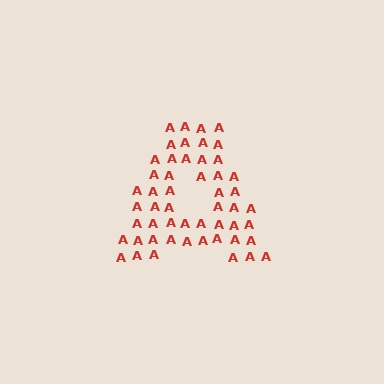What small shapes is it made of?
It is made of small letter A's.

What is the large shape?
The large shape is the letter A.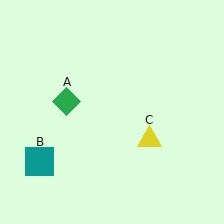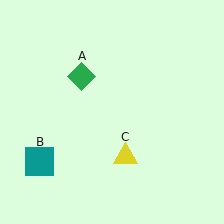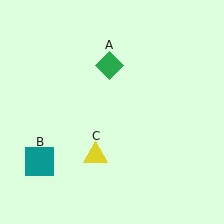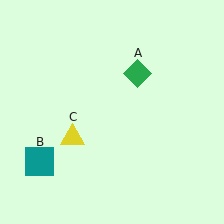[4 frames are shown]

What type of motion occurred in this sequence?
The green diamond (object A), yellow triangle (object C) rotated clockwise around the center of the scene.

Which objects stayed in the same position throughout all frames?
Teal square (object B) remained stationary.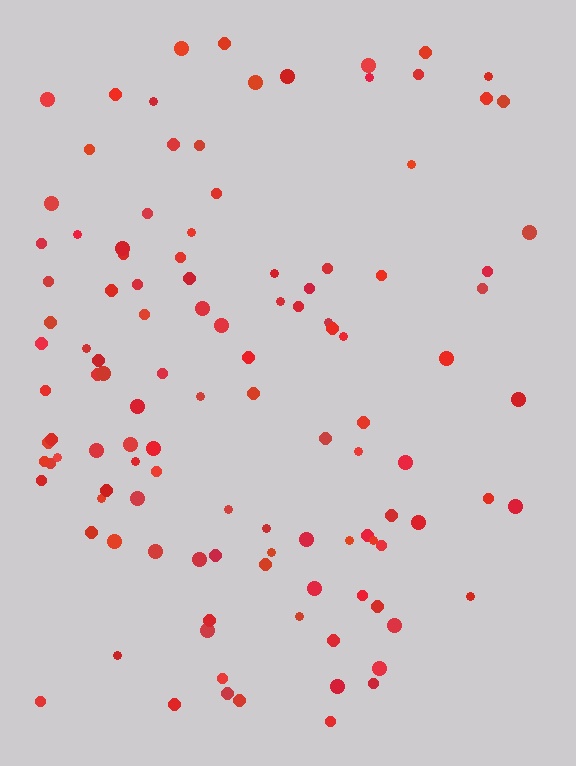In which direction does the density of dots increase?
From right to left, with the left side densest.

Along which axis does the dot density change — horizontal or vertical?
Horizontal.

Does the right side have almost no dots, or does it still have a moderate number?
Still a moderate number, just noticeably fewer than the left.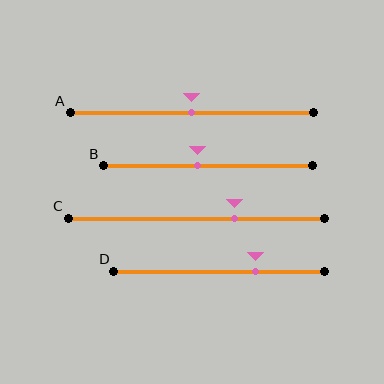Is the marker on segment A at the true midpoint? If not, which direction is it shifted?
Yes, the marker on segment A is at the true midpoint.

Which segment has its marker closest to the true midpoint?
Segment A has its marker closest to the true midpoint.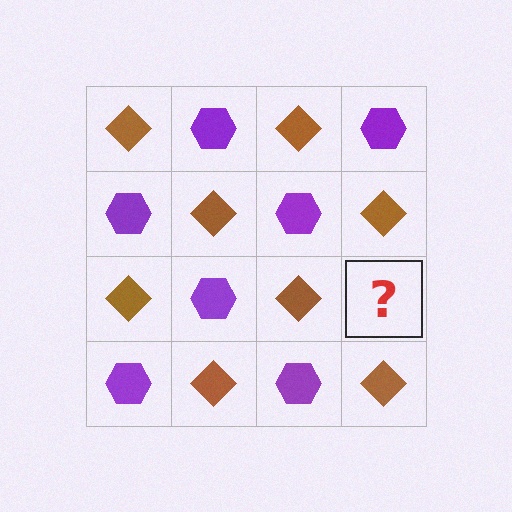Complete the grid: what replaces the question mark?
The question mark should be replaced with a purple hexagon.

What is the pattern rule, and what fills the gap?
The rule is that it alternates brown diamond and purple hexagon in a checkerboard pattern. The gap should be filled with a purple hexagon.